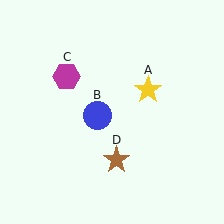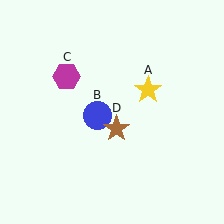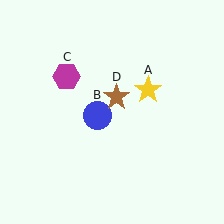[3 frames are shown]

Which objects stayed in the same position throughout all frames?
Yellow star (object A) and blue circle (object B) and magenta hexagon (object C) remained stationary.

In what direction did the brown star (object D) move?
The brown star (object D) moved up.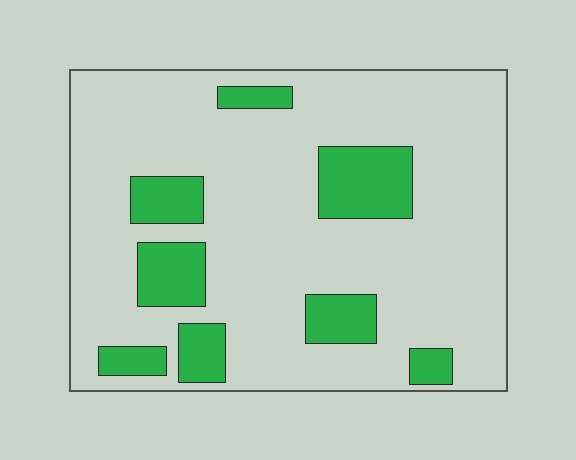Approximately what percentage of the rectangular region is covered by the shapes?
Approximately 20%.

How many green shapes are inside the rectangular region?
8.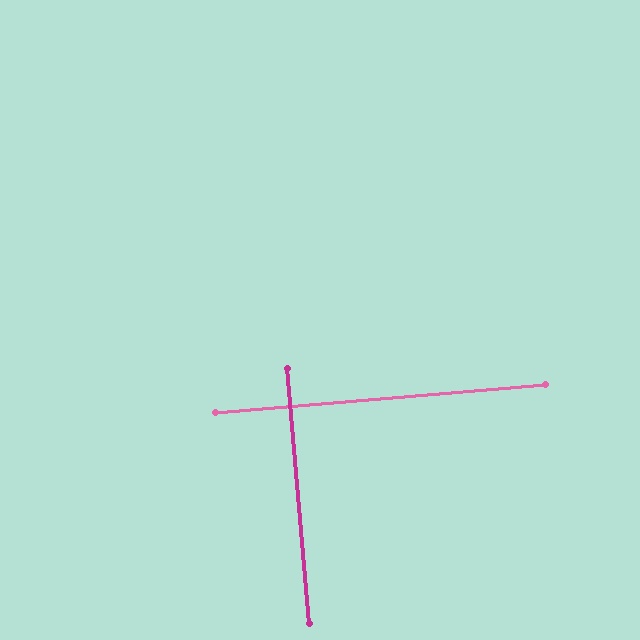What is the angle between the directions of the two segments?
Approximately 90 degrees.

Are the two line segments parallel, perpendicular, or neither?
Perpendicular — they meet at approximately 90°.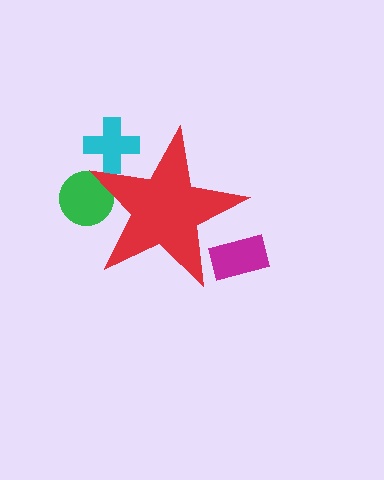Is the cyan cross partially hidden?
Yes, the cyan cross is partially hidden behind the red star.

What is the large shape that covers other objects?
A red star.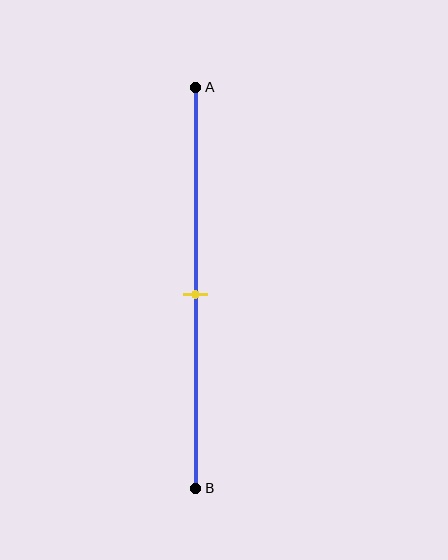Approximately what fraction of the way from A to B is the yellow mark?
The yellow mark is approximately 50% of the way from A to B.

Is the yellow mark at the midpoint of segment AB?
Yes, the mark is approximately at the midpoint.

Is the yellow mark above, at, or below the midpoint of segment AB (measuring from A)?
The yellow mark is approximately at the midpoint of segment AB.